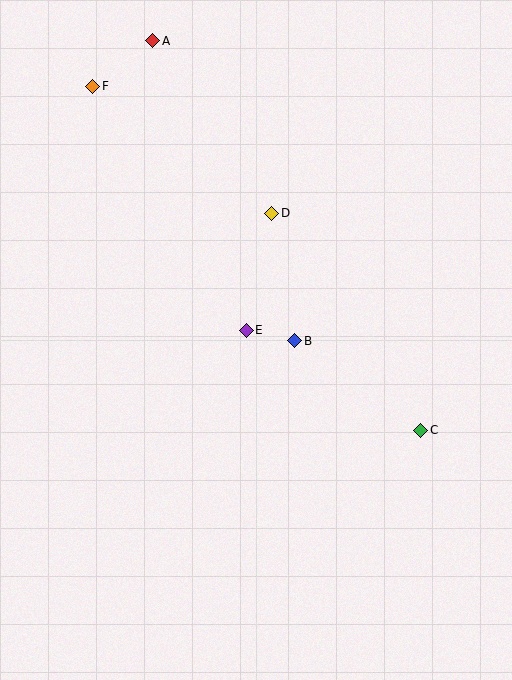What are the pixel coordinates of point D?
Point D is at (272, 213).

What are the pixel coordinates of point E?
Point E is at (246, 330).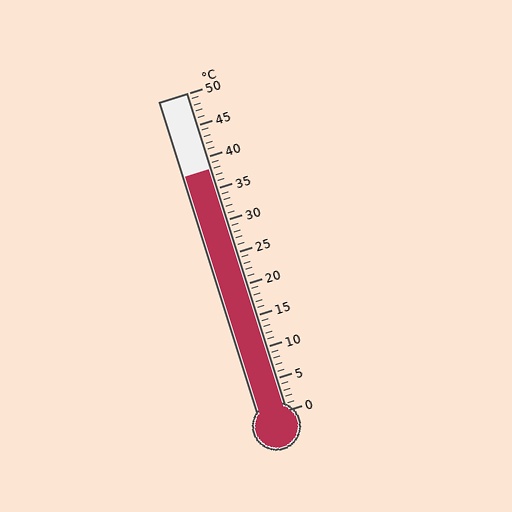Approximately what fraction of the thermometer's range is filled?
The thermometer is filled to approximately 75% of its range.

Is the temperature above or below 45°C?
The temperature is below 45°C.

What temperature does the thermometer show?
The thermometer shows approximately 38°C.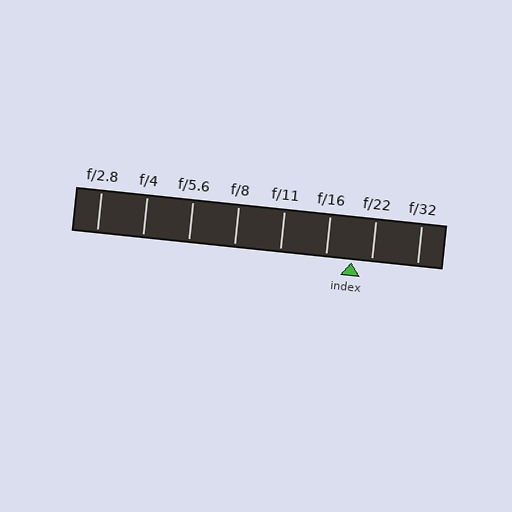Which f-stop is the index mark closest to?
The index mark is closest to f/22.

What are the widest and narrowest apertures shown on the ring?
The widest aperture shown is f/2.8 and the narrowest is f/32.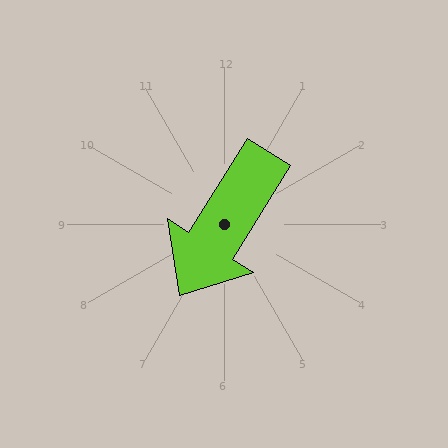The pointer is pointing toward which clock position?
Roughly 7 o'clock.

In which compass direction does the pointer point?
Southwest.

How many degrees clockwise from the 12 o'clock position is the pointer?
Approximately 212 degrees.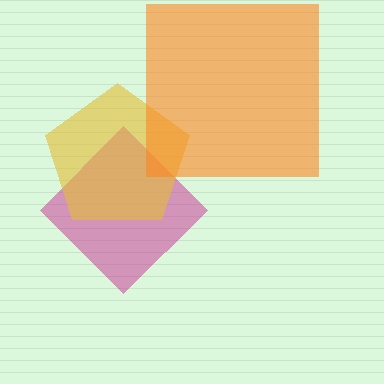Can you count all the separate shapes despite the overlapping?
Yes, there are 3 separate shapes.